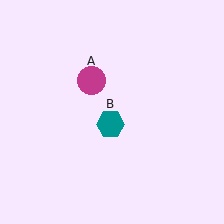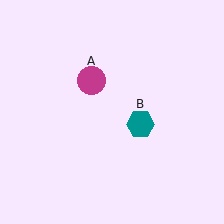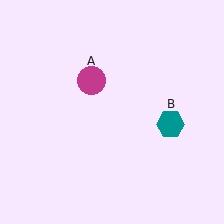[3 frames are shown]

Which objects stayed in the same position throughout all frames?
Magenta circle (object A) remained stationary.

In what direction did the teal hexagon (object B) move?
The teal hexagon (object B) moved right.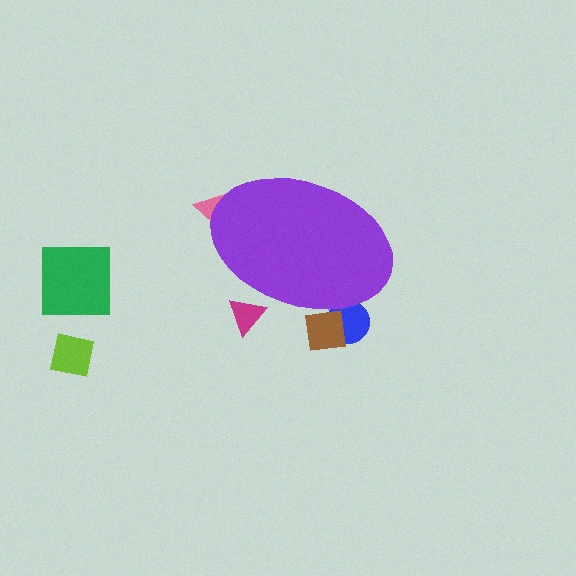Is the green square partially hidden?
No, the green square is fully visible.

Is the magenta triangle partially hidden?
Yes, the magenta triangle is partially hidden behind the purple ellipse.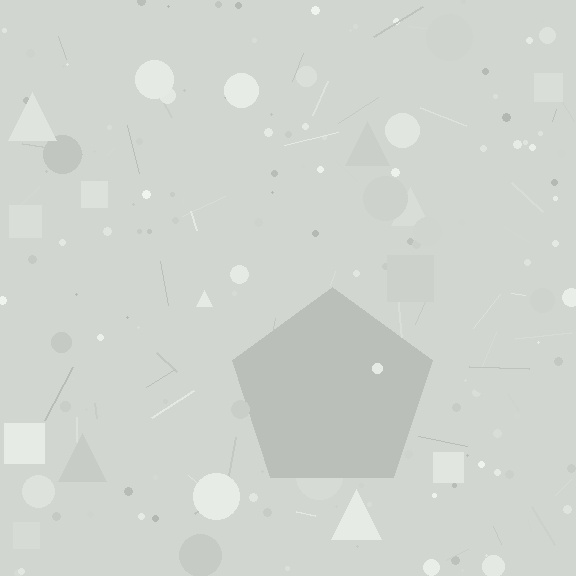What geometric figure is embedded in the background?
A pentagon is embedded in the background.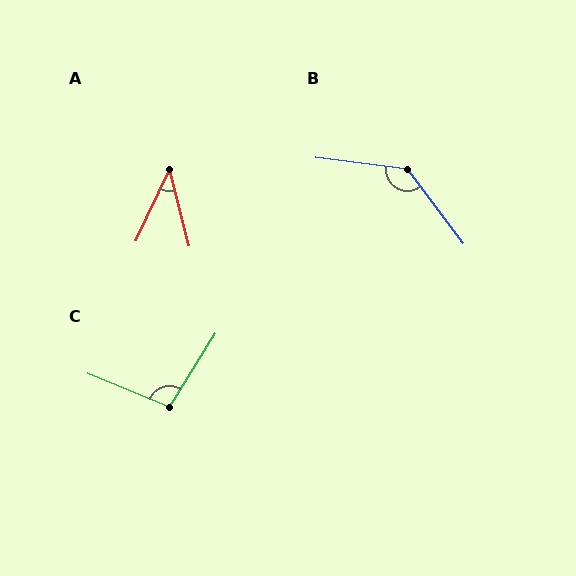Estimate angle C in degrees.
Approximately 100 degrees.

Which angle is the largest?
B, at approximately 134 degrees.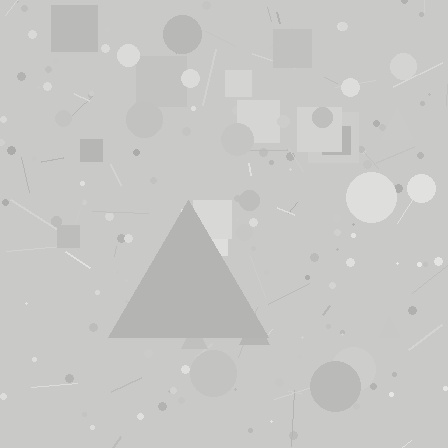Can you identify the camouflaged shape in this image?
The camouflaged shape is a triangle.